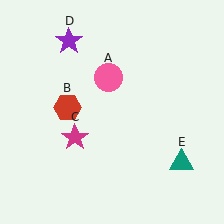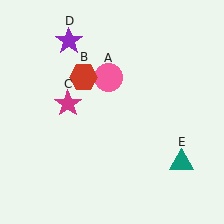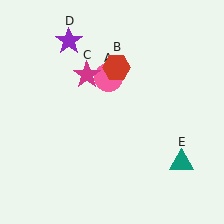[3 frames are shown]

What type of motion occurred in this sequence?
The red hexagon (object B), magenta star (object C) rotated clockwise around the center of the scene.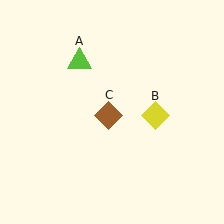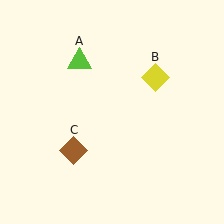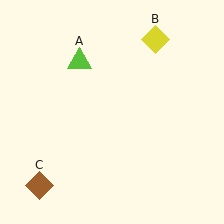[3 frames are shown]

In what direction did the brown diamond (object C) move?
The brown diamond (object C) moved down and to the left.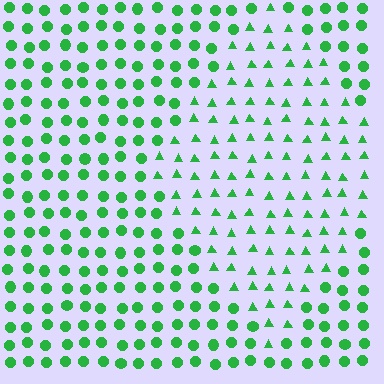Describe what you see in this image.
The image is filled with small green elements arranged in a uniform grid. A diamond-shaped region contains triangles, while the surrounding area contains circles. The boundary is defined purely by the change in element shape.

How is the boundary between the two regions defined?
The boundary is defined by a change in element shape: triangles inside vs. circles outside. All elements share the same color and spacing.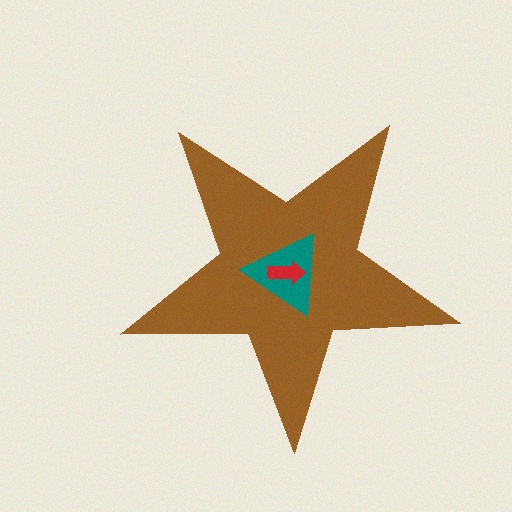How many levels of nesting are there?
3.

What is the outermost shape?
The brown star.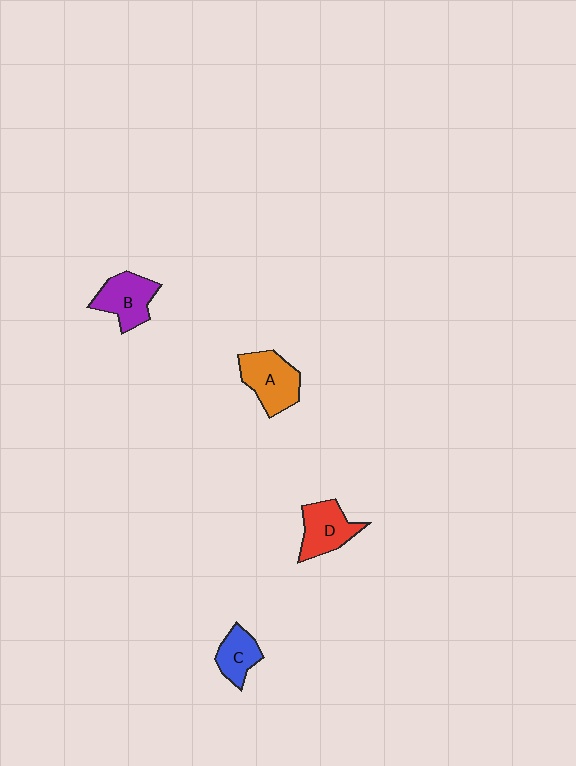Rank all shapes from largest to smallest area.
From largest to smallest: A (orange), B (purple), D (red), C (blue).